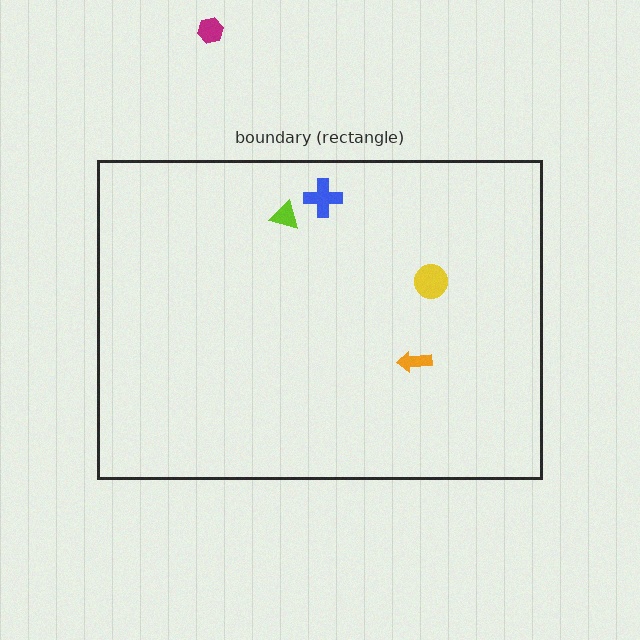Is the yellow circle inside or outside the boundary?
Inside.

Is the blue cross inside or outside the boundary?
Inside.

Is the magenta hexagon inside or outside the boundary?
Outside.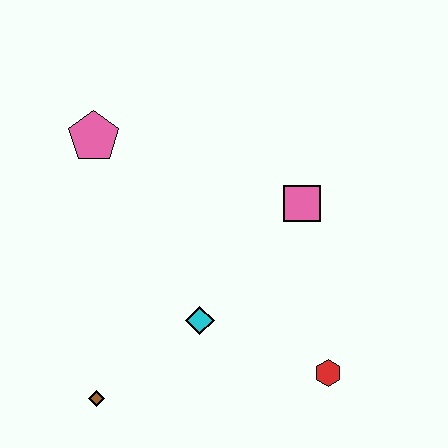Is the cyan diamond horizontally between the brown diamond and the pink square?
Yes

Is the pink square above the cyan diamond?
Yes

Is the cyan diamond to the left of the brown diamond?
No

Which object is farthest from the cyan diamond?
The pink pentagon is farthest from the cyan diamond.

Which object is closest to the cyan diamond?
The brown diamond is closest to the cyan diamond.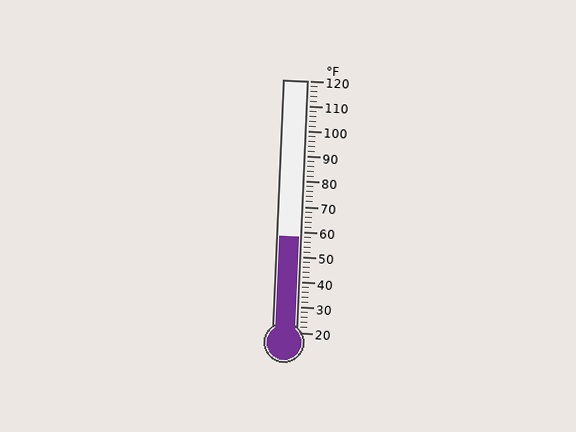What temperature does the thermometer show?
The thermometer shows approximately 58°F.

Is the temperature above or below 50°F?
The temperature is above 50°F.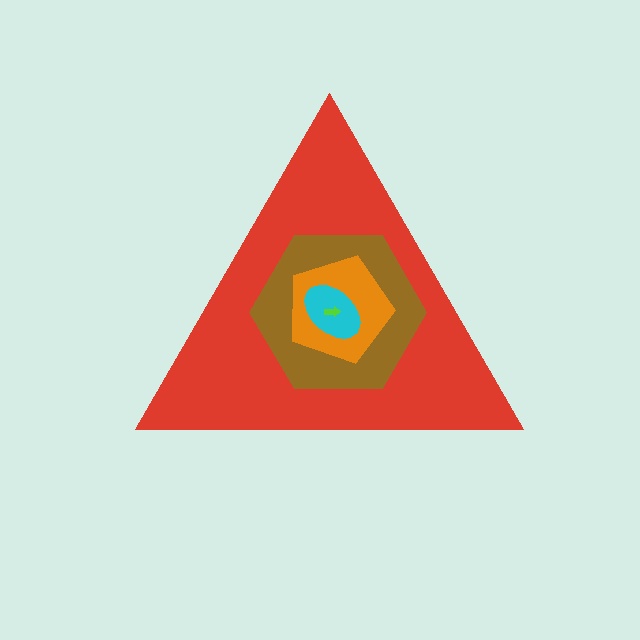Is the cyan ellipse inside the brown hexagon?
Yes.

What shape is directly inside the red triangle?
The brown hexagon.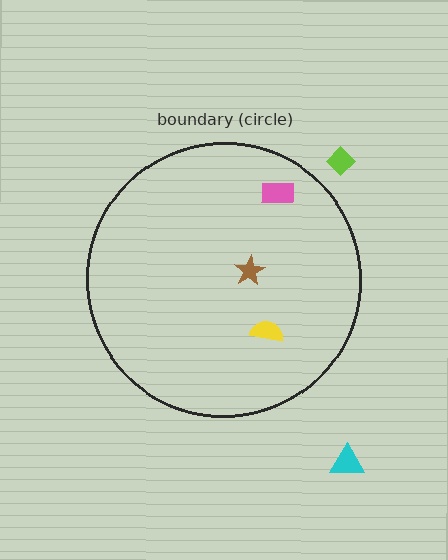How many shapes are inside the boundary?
3 inside, 2 outside.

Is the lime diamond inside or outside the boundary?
Outside.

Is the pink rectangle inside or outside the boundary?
Inside.